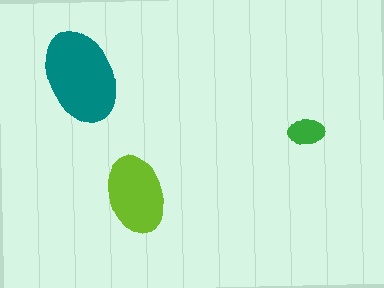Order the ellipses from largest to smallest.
the teal one, the lime one, the green one.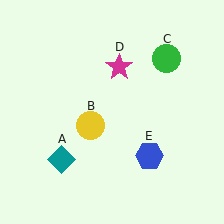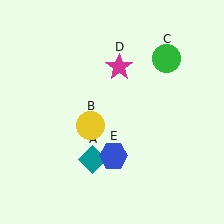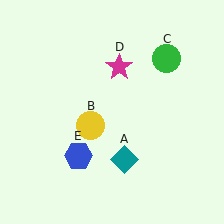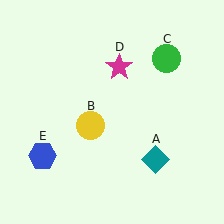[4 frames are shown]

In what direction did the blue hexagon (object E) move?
The blue hexagon (object E) moved left.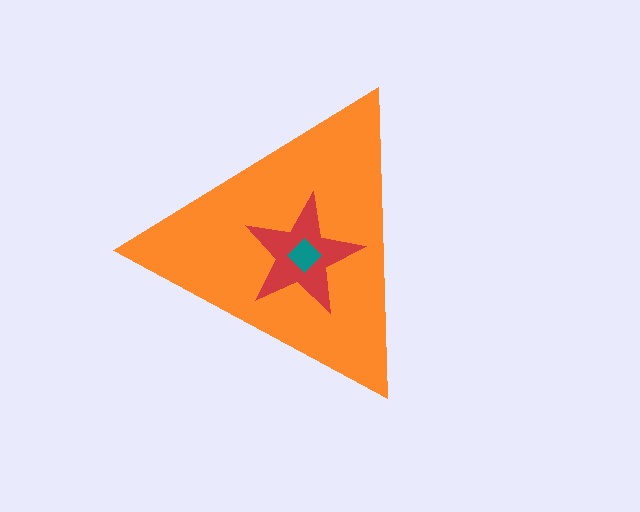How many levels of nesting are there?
3.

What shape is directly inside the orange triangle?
The red star.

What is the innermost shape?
The teal diamond.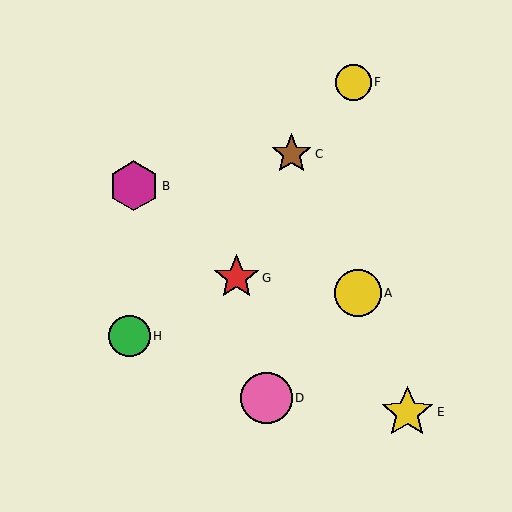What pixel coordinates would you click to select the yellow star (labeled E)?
Click at (407, 412) to select the yellow star E.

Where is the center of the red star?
The center of the red star is at (236, 278).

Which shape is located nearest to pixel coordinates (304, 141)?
The brown star (labeled C) at (291, 154) is nearest to that location.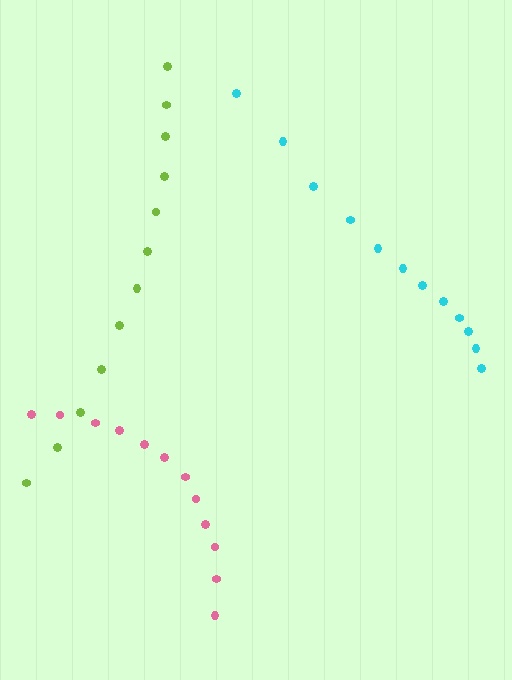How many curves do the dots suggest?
There are 3 distinct paths.